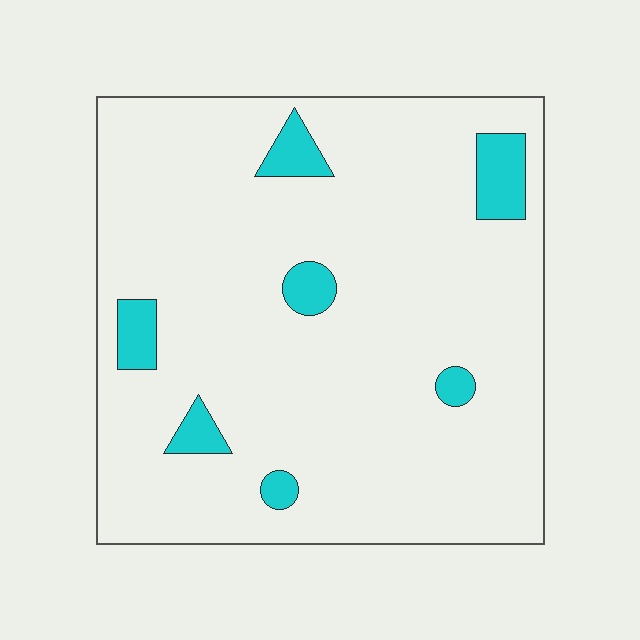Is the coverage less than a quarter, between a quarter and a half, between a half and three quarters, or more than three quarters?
Less than a quarter.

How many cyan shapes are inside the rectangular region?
7.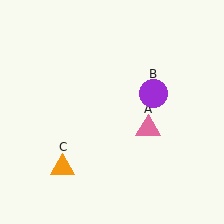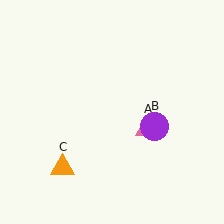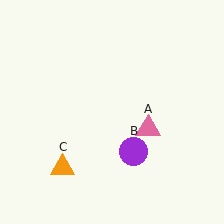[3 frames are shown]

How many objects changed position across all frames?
1 object changed position: purple circle (object B).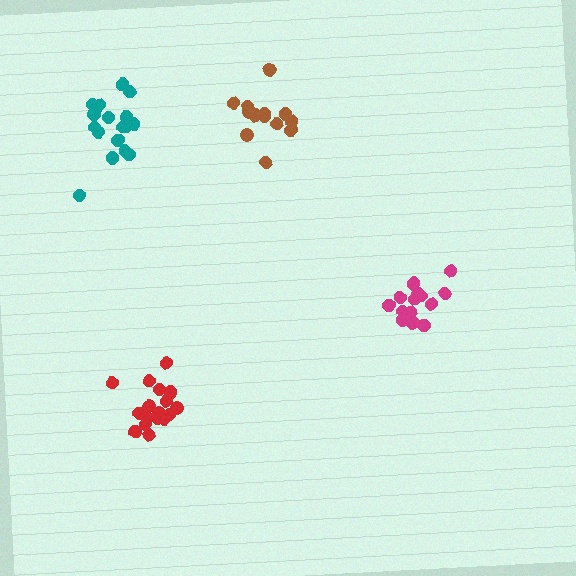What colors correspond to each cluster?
The clusters are colored: teal, brown, magenta, red.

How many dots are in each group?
Group 1: 17 dots, Group 2: 13 dots, Group 3: 14 dots, Group 4: 17 dots (61 total).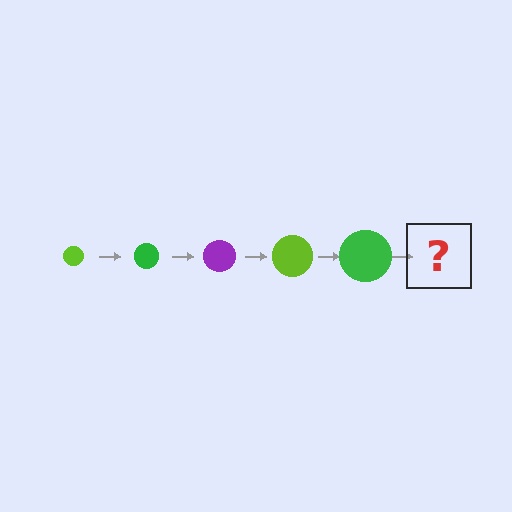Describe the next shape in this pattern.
It should be a purple circle, larger than the previous one.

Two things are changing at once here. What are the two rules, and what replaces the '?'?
The two rules are that the circle grows larger each step and the color cycles through lime, green, and purple. The '?' should be a purple circle, larger than the previous one.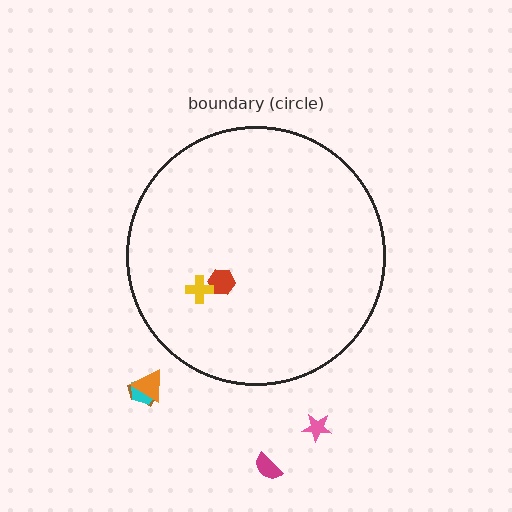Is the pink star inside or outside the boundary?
Outside.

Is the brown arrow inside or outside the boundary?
Outside.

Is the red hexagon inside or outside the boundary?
Inside.